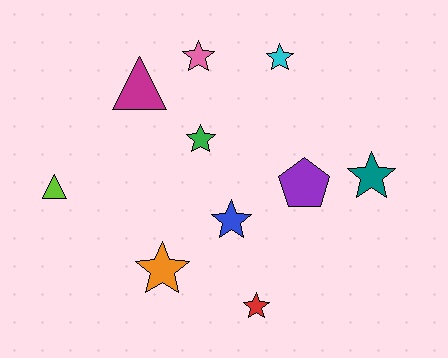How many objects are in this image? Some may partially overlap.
There are 10 objects.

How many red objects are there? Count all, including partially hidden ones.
There is 1 red object.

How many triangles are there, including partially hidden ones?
There are 2 triangles.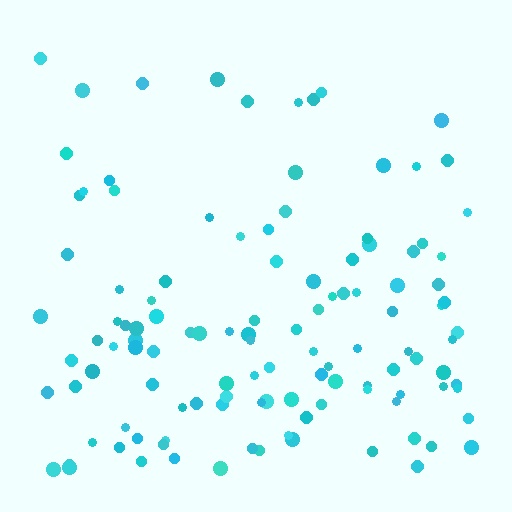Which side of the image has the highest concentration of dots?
The bottom.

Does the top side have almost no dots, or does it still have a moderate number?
Still a moderate number, just noticeably fewer than the bottom.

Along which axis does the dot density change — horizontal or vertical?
Vertical.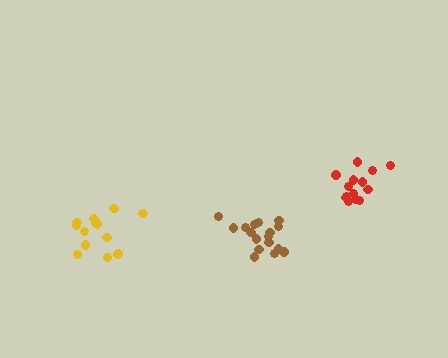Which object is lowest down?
The brown cluster is bottommost.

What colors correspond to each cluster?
The clusters are colored: red, brown, yellow.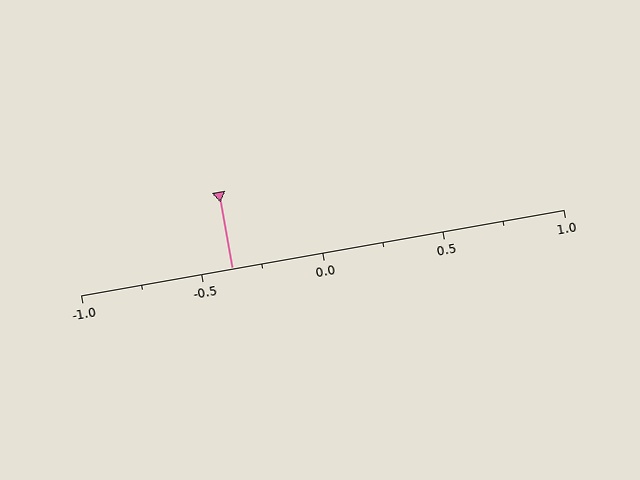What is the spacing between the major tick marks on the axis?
The major ticks are spaced 0.5 apart.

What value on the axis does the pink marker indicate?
The marker indicates approximately -0.38.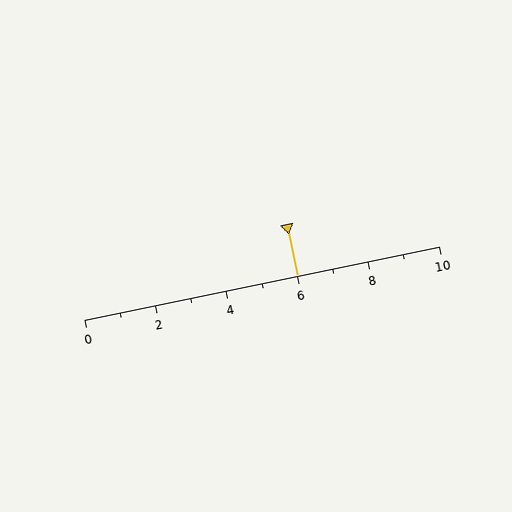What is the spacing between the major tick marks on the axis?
The major ticks are spaced 2 apart.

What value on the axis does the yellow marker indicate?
The marker indicates approximately 6.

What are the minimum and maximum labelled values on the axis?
The axis runs from 0 to 10.